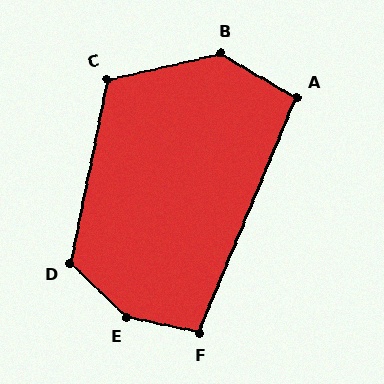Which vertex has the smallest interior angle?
A, at approximately 97 degrees.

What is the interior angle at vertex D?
Approximately 122 degrees (obtuse).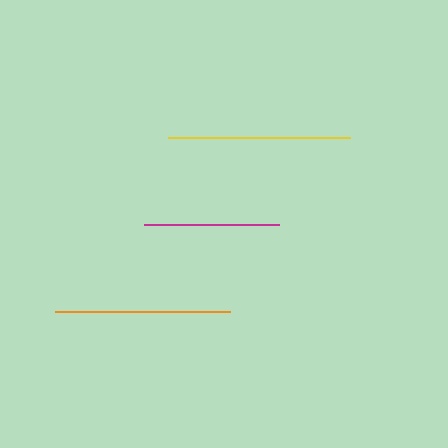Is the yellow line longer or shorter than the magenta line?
The yellow line is longer than the magenta line.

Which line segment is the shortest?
The magenta line is the shortest at approximately 135 pixels.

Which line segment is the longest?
The yellow line is the longest at approximately 183 pixels.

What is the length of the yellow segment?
The yellow segment is approximately 183 pixels long.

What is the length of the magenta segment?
The magenta segment is approximately 135 pixels long.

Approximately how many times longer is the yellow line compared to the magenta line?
The yellow line is approximately 1.4 times the length of the magenta line.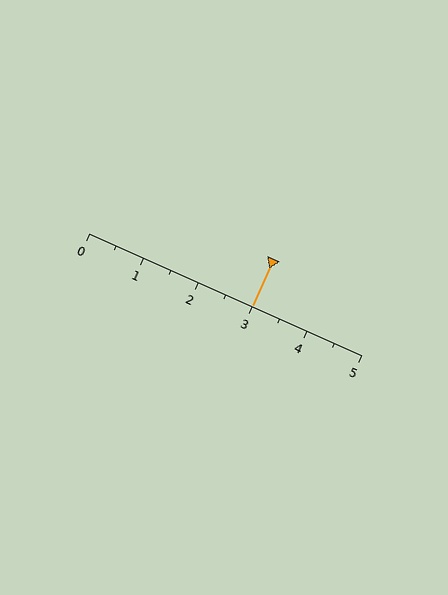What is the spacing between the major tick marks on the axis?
The major ticks are spaced 1 apart.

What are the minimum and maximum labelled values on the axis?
The axis runs from 0 to 5.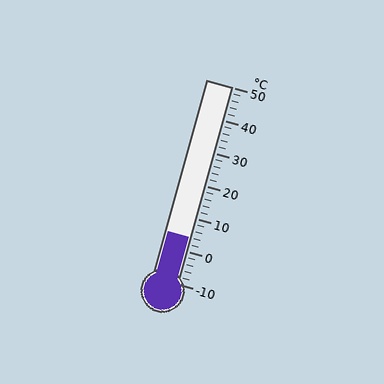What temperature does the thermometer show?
The thermometer shows approximately 4°C.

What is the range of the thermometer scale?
The thermometer scale ranges from -10°C to 50°C.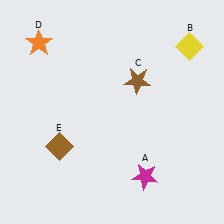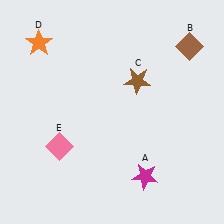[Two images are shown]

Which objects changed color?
B changed from yellow to brown. E changed from brown to pink.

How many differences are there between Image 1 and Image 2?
There are 2 differences between the two images.